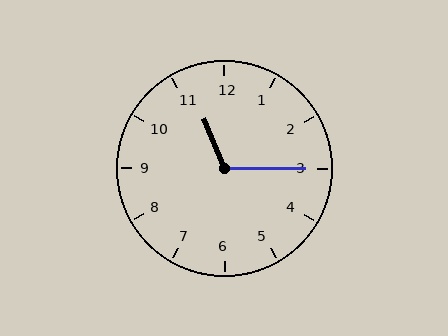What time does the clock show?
11:15.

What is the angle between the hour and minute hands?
Approximately 112 degrees.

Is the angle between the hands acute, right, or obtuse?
It is obtuse.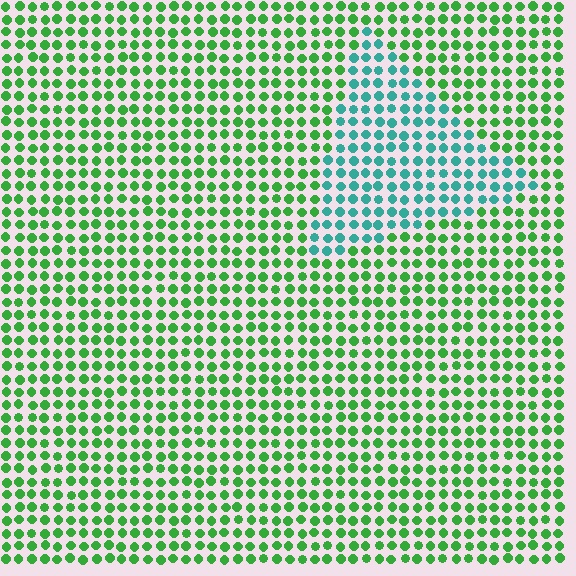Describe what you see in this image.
The image is filled with small green elements in a uniform arrangement. A triangle-shaped region is visible where the elements are tinted to a slightly different hue, forming a subtle color boundary.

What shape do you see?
I see a triangle.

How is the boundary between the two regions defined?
The boundary is defined purely by a slight shift in hue (about 49 degrees). Spacing, size, and orientation are identical on both sides.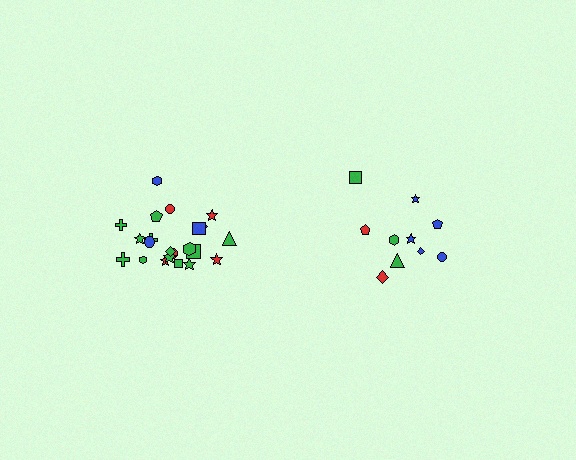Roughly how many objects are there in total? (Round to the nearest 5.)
Roughly 30 objects in total.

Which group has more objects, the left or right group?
The left group.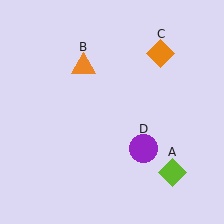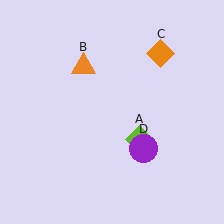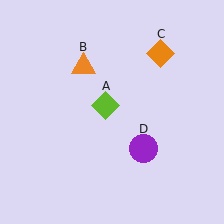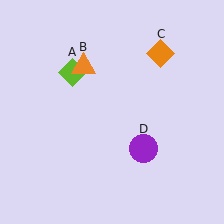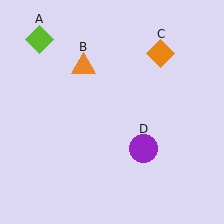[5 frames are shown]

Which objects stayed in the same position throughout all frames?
Orange triangle (object B) and orange diamond (object C) and purple circle (object D) remained stationary.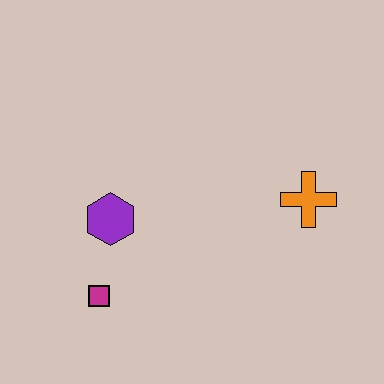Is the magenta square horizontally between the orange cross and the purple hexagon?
No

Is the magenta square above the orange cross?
No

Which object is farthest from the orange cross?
The magenta square is farthest from the orange cross.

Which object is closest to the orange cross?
The purple hexagon is closest to the orange cross.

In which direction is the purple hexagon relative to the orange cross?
The purple hexagon is to the left of the orange cross.